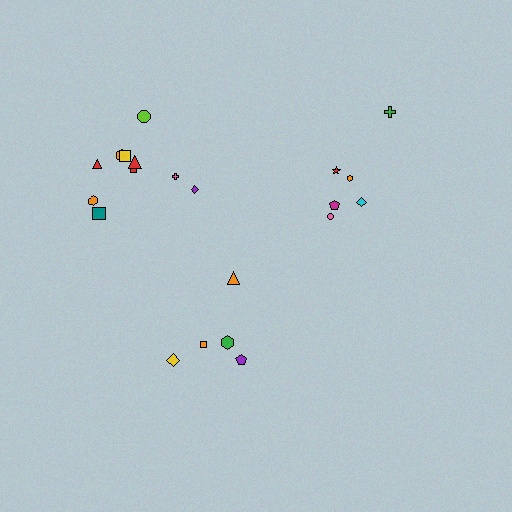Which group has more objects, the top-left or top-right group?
The top-left group.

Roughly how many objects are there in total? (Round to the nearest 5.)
Roughly 20 objects in total.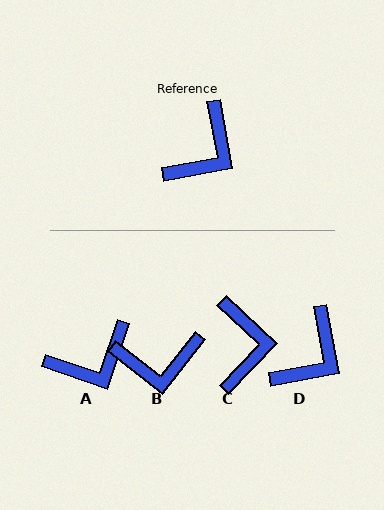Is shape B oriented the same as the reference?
No, it is off by about 49 degrees.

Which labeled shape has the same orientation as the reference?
D.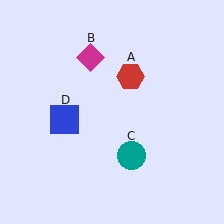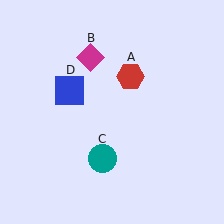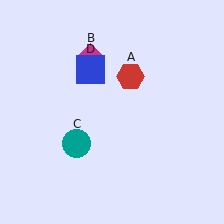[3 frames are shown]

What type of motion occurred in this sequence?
The teal circle (object C), blue square (object D) rotated clockwise around the center of the scene.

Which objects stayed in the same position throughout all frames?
Red hexagon (object A) and magenta diamond (object B) remained stationary.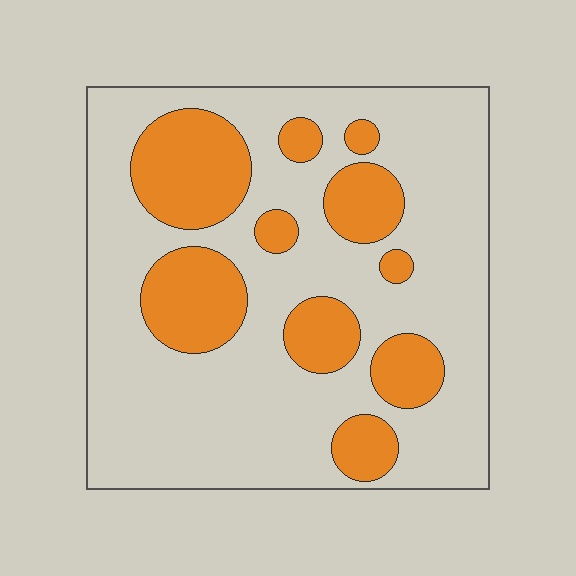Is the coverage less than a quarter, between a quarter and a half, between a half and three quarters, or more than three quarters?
Between a quarter and a half.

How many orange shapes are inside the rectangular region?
10.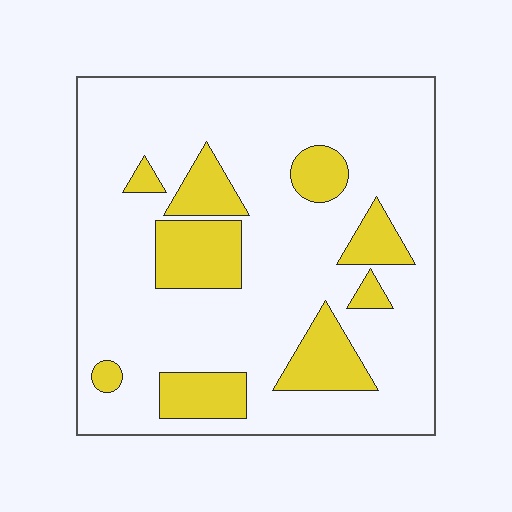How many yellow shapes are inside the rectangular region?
9.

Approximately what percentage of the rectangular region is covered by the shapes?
Approximately 20%.